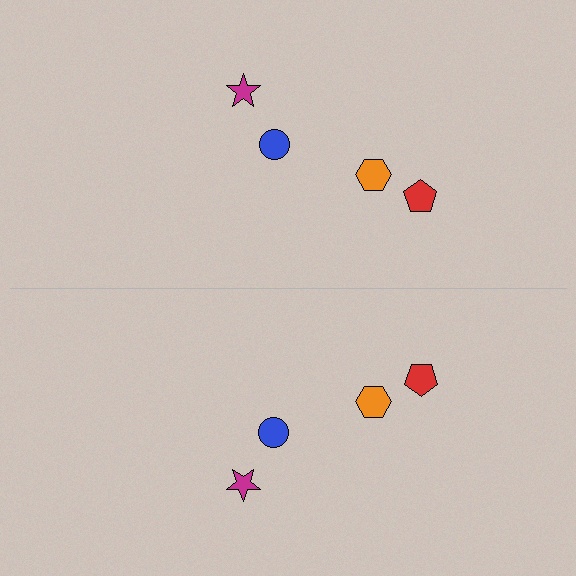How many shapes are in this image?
There are 8 shapes in this image.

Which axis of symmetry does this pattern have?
The pattern has a horizontal axis of symmetry running through the center of the image.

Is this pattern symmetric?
Yes, this pattern has bilateral (reflection) symmetry.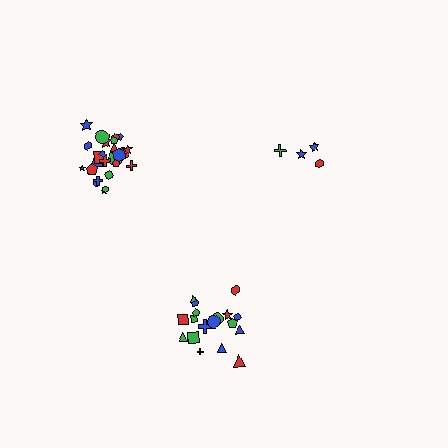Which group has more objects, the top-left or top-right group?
The top-left group.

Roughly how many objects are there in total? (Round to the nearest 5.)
Roughly 45 objects in total.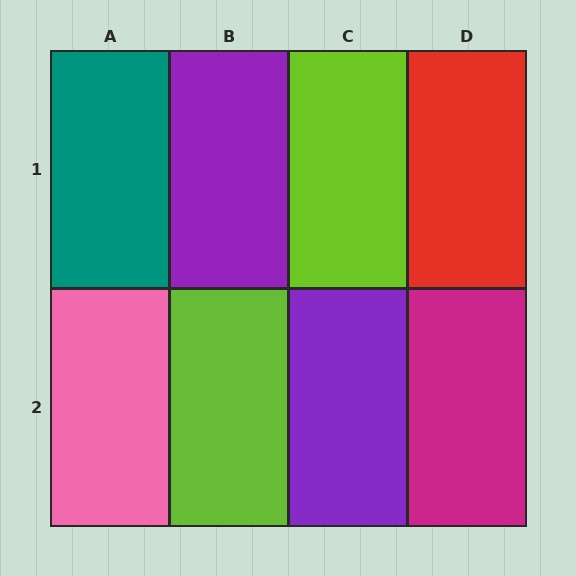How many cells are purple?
2 cells are purple.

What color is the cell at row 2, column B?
Lime.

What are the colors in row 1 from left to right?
Teal, purple, lime, red.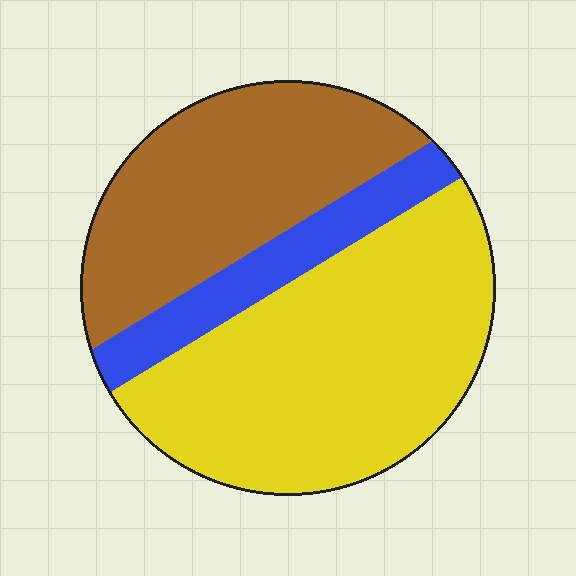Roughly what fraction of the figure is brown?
Brown takes up about one third (1/3) of the figure.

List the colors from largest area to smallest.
From largest to smallest: yellow, brown, blue.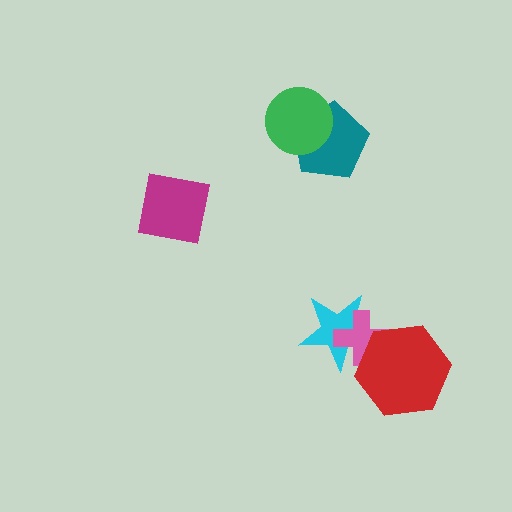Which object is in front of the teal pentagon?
The green circle is in front of the teal pentagon.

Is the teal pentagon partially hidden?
Yes, it is partially covered by another shape.